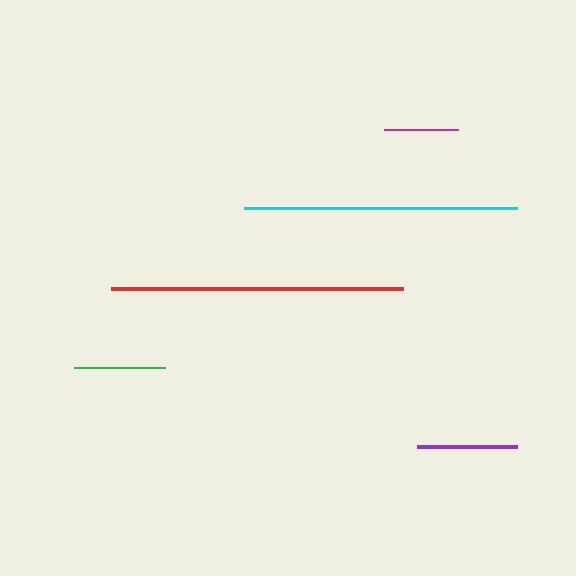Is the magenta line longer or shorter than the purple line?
The purple line is longer than the magenta line.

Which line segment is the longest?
The red line is the longest at approximately 292 pixels.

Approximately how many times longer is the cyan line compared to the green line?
The cyan line is approximately 3.0 times the length of the green line.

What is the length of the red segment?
The red segment is approximately 292 pixels long.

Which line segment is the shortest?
The magenta line is the shortest at approximately 75 pixels.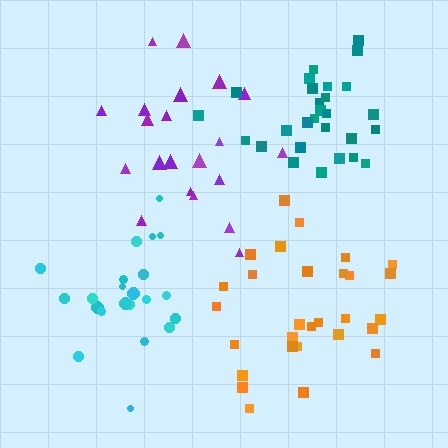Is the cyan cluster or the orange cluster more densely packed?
Cyan.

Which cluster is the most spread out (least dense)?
Purple.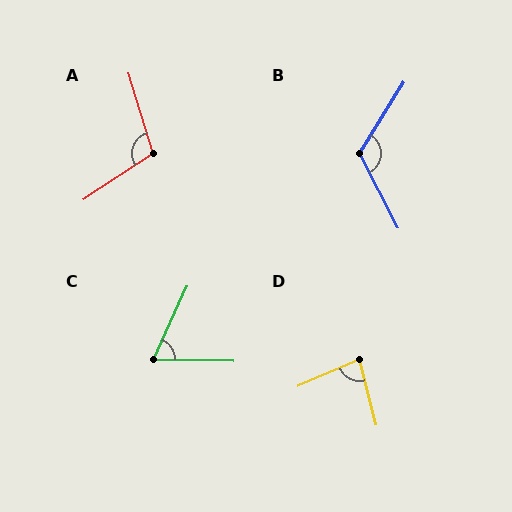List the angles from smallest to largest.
C (66°), D (81°), A (107°), B (121°).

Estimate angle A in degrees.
Approximately 107 degrees.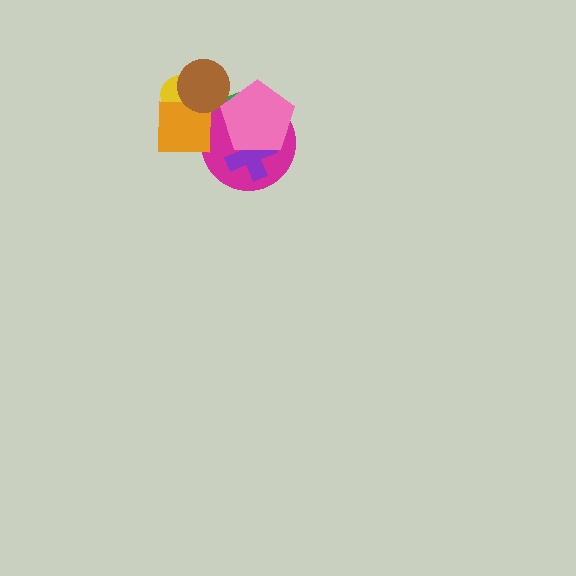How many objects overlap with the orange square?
4 objects overlap with the orange square.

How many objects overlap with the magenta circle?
5 objects overlap with the magenta circle.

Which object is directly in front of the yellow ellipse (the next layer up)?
The green star is directly in front of the yellow ellipse.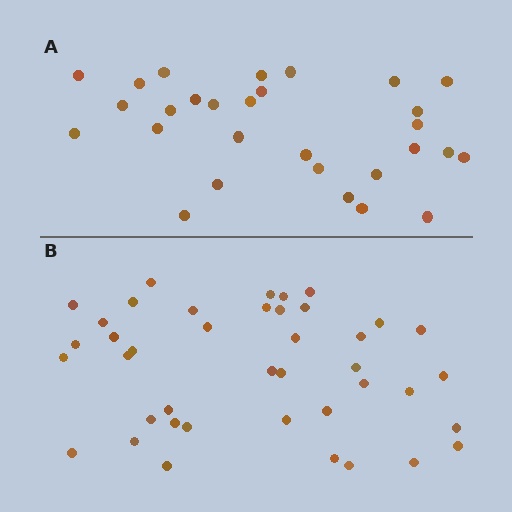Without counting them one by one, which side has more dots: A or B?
Region B (the bottom region) has more dots.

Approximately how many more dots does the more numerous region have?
Region B has roughly 12 or so more dots than region A.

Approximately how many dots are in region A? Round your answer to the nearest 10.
About 30 dots. (The exact count is 29, which rounds to 30.)